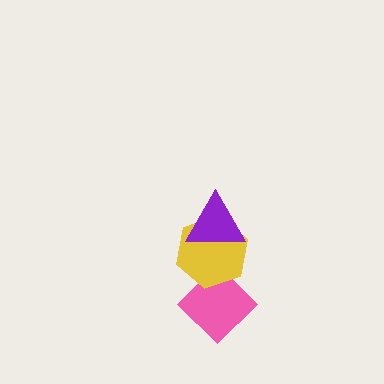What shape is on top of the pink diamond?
The yellow hexagon is on top of the pink diamond.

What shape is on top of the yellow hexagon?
The purple triangle is on top of the yellow hexagon.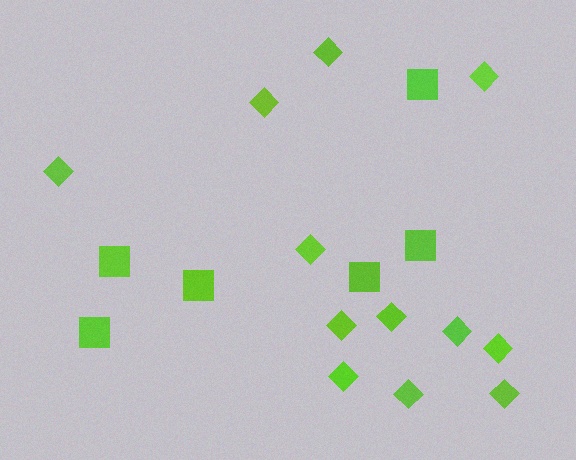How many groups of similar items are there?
There are 2 groups: one group of squares (6) and one group of diamonds (12).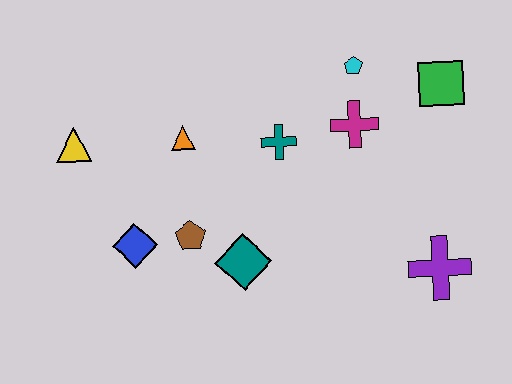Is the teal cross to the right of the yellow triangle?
Yes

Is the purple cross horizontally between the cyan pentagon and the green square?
Yes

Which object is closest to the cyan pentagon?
The magenta cross is closest to the cyan pentagon.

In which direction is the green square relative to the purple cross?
The green square is above the purple cross.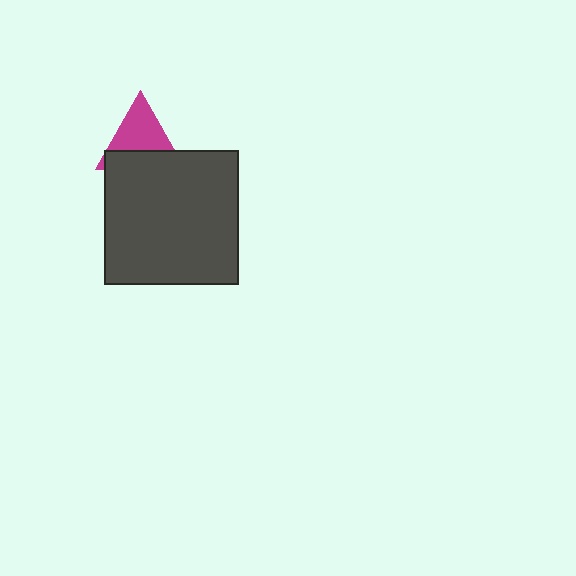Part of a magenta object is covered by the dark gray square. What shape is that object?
It is a triangle.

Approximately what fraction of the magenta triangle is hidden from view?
Roughly 42% of the magenta triangle is hidden behind the dark gray square.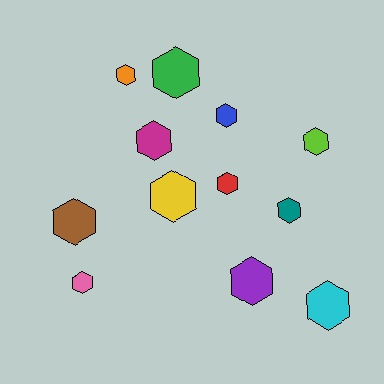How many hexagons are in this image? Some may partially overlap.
There are 12 hexagons.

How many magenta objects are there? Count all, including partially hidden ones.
There is 1 magenta object.